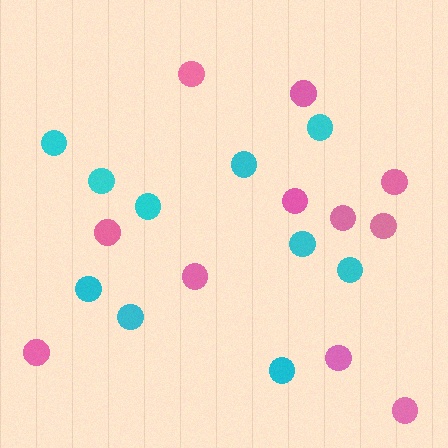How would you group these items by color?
There are 2 groups: one group of pink circles (11) and one group of cyan circles (10).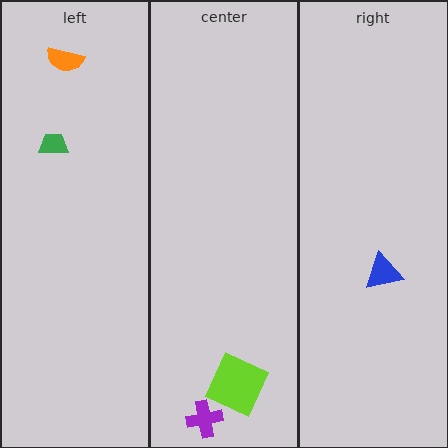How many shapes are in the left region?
2.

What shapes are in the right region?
The blue triangle.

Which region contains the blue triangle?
The right region.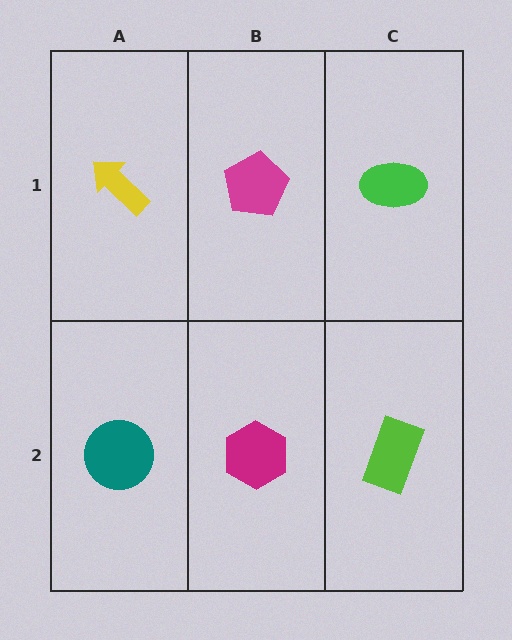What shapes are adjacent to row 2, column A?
A yellow arrow (row 1, column A), a magenta hexagon (row 2, column B).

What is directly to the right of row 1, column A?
A magenta pentagon.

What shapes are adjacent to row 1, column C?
A lime rectangle (row 2, column C), a magenta pentagon (row 1, column B).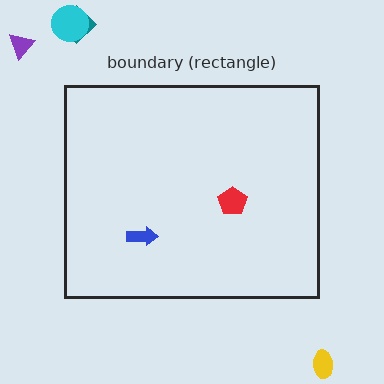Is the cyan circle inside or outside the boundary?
Outside.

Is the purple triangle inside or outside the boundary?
Outside.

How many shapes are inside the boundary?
2 inside, 4 outside.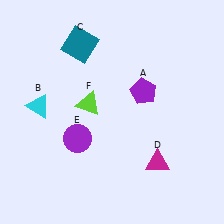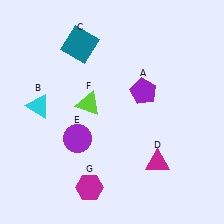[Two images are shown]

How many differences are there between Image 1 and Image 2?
There is 1 difference between the two images.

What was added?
A magenta hexagon (G) was added in Image 2.